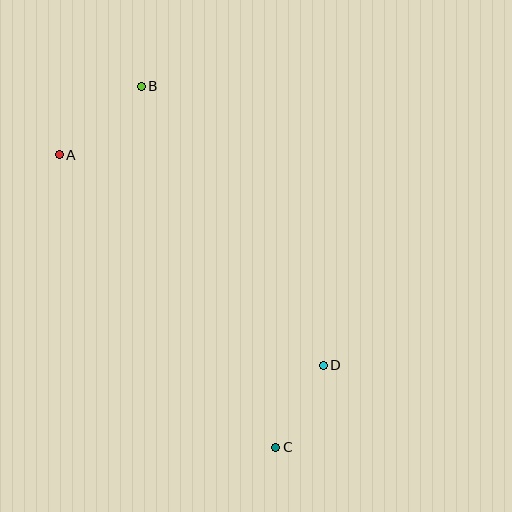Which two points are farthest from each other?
Points B and C are farthest from each other.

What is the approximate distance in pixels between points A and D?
The distance between A and D is approximately 338 pixels.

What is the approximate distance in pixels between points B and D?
The distance between B and D is approximately 333 pixels.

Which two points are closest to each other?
Points C and D are closest to each other.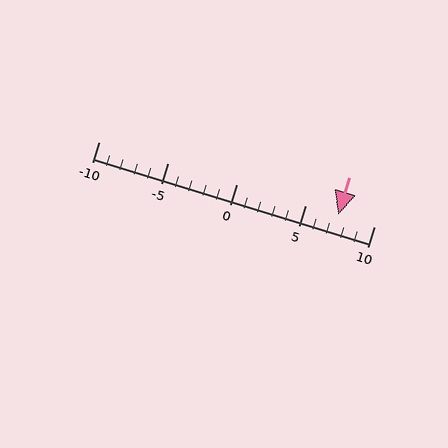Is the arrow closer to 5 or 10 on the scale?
The arrow is closer to 5.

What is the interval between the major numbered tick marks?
The major tick marks are spaced 5 units apart.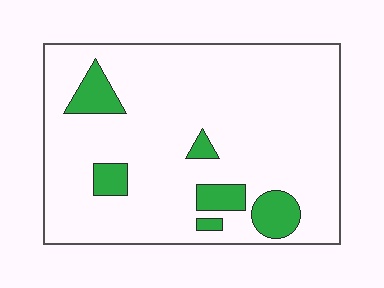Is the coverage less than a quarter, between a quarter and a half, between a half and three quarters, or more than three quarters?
Less than a quarter.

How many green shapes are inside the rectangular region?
6.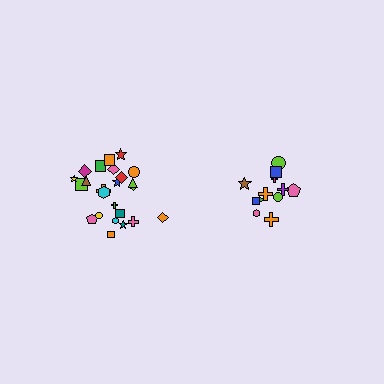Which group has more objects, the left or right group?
The left group.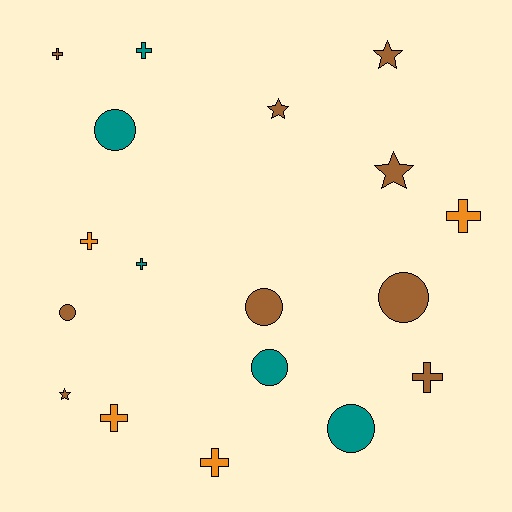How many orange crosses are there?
There are 4 orange crosses.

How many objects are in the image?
There are 18 objects.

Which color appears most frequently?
Brown, with 9 objects.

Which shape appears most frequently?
Cross, with 8 objects.